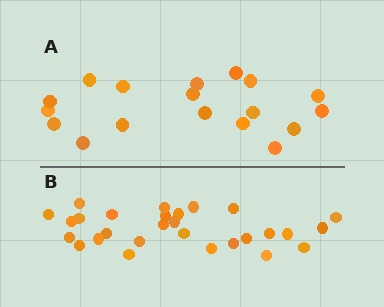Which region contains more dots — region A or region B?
Region B (the bottom region) has more dots.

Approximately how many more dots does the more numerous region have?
Region B has roughly 10 or so more dots than region A.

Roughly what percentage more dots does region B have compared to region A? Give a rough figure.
About 55% more.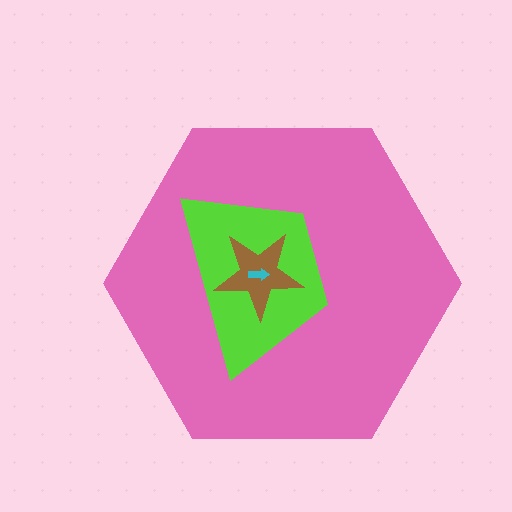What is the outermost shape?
The pink hexagon.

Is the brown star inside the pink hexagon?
Yes.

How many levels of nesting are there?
4.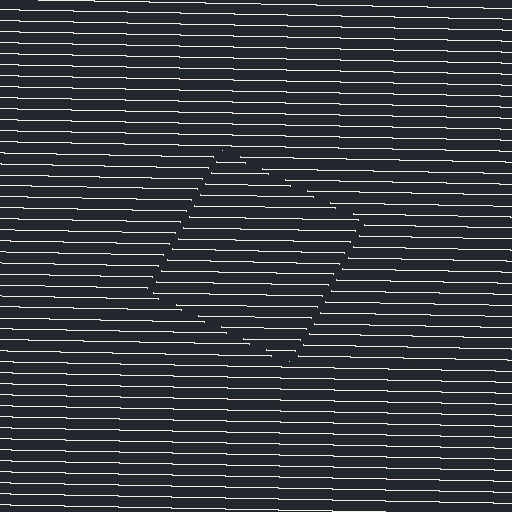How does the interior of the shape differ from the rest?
The interior of the shape contains the same grating, shifted by half a period — the contour is defined by the phase discontinuity where line-ends from the inner and outer gratings abut.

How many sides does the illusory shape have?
4 sides — the line-ends trace a square.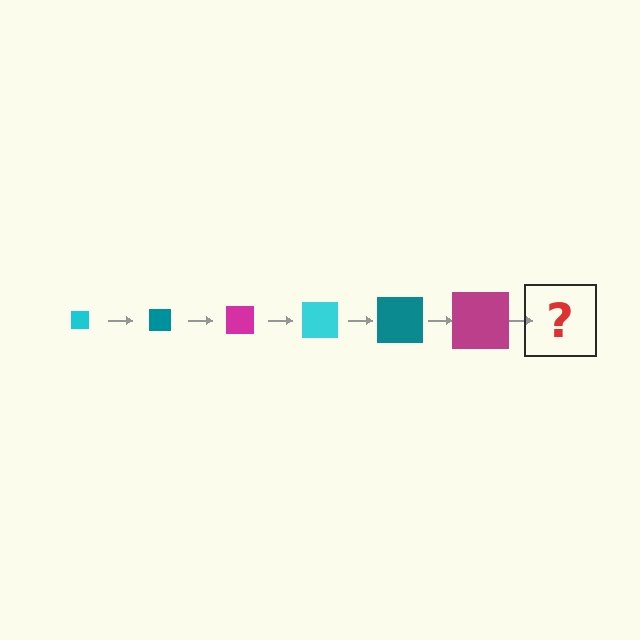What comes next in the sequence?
The next element should be a cyan square, larger than the previous one.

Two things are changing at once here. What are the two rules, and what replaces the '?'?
The two rules are that the square grows larger each step and the color cycles through cyan, teal, and magenta. The '?' should be a cyan square, larger than the previous one.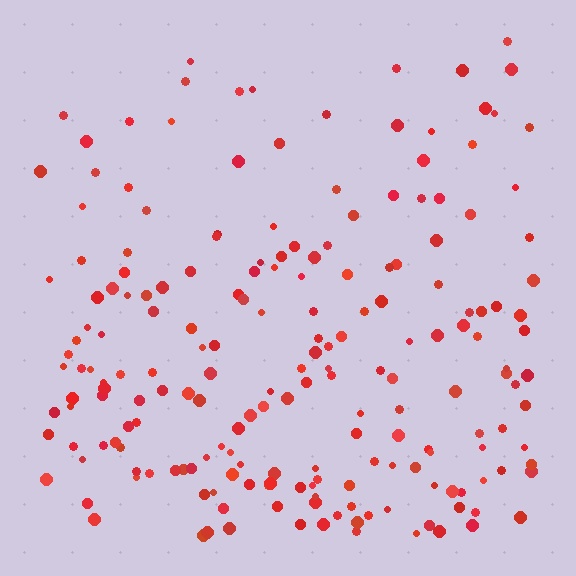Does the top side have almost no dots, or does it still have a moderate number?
Still a moderate number, just noticeably fewer than the bottom.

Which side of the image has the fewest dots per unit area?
The top.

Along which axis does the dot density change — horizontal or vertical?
Vertical.